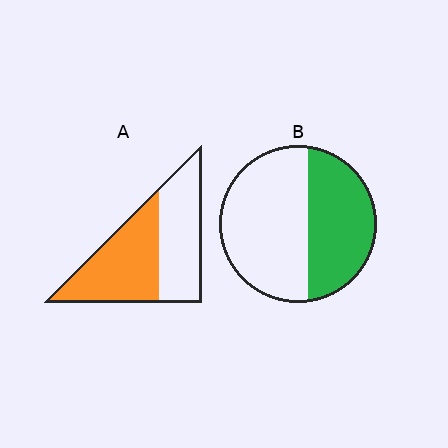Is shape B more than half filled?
No.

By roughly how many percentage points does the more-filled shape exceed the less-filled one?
By roughly 10 percentage points (A over B).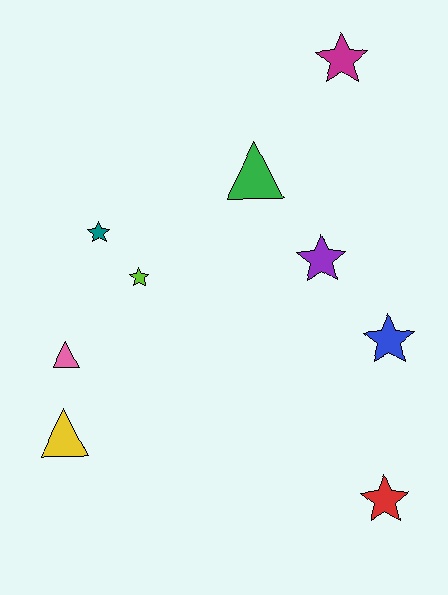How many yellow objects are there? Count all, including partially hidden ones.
There is 1 yellow object.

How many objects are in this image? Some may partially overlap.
There are 9 objects.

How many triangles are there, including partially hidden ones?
There are 3 triangles.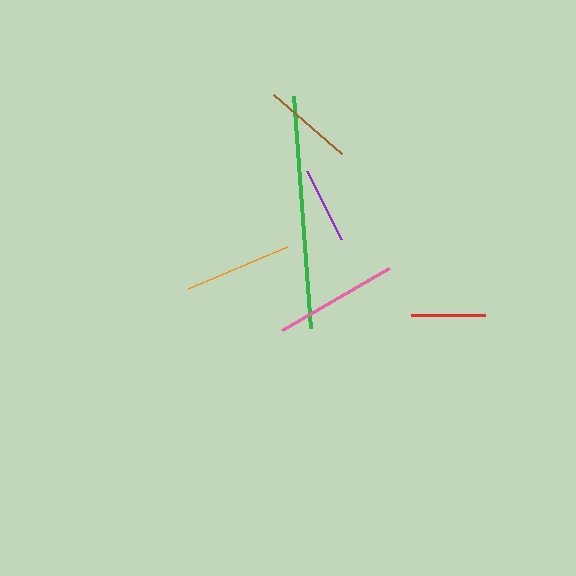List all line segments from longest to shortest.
From longest to shortest: green, pink, orange, brown, purple, red.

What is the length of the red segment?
The red segment is approximately 75 pixels long.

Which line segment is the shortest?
The red line is the shortest at approximately 75 pixels.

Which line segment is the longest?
The green line is the longest at approximately 233 pixels.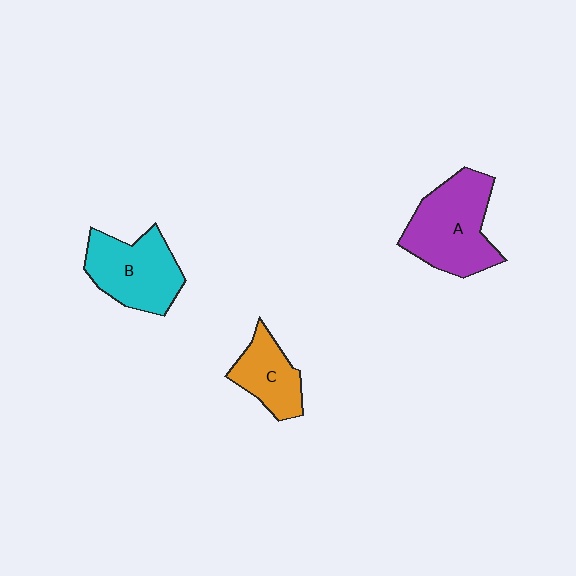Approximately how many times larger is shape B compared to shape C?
Approximately 1.5 times.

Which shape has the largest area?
Shape A (purple).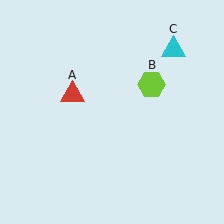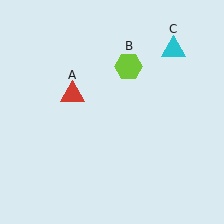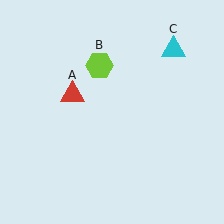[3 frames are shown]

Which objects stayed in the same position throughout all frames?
Red triangle (object A) and cyan triangle (object C) remained stationary.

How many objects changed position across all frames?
1 object changed position: lime hexagon (object B).